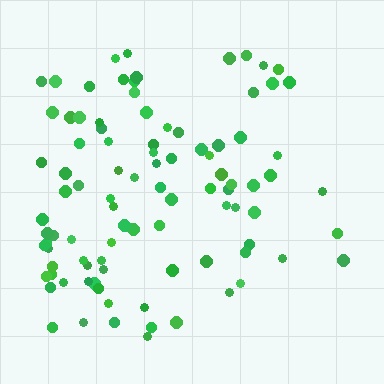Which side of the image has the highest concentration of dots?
The left.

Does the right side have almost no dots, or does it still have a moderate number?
Still a moderate number, just noticeably fewer than the left.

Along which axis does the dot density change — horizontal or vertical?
Horizontal.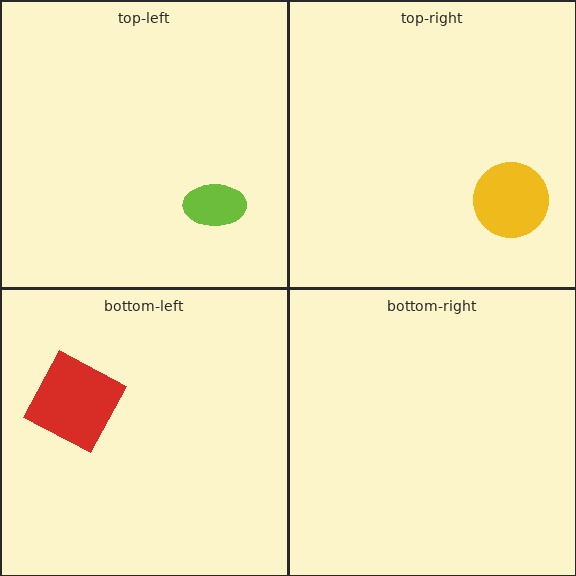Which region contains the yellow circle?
The top-right region.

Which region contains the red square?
The bottom-left region.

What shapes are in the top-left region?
The lime ellipse.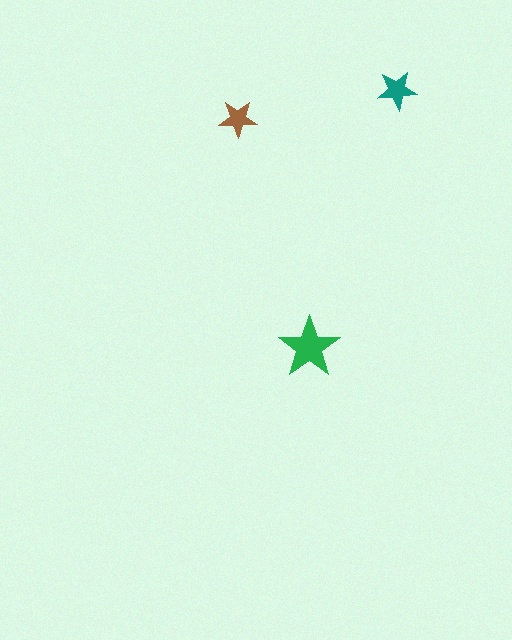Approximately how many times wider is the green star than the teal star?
About 1.5 times wider.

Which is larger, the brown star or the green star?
The green one.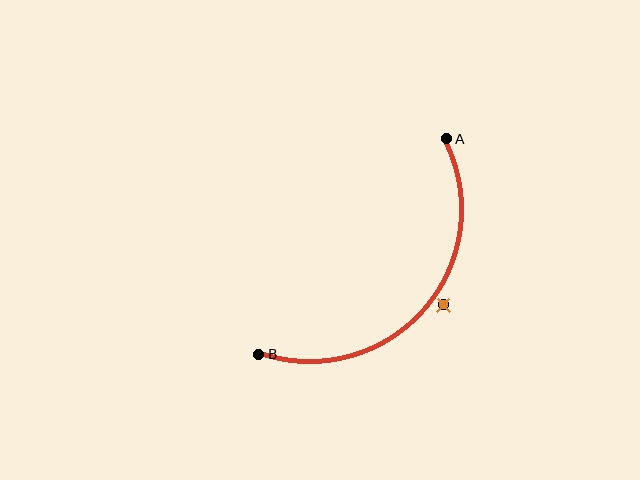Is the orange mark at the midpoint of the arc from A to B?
No — the orange mark does not lie on the arc at all. It sits slightly outside the curve.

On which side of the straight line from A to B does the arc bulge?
The arc bulges below and to the right of the straight line connecting A and B.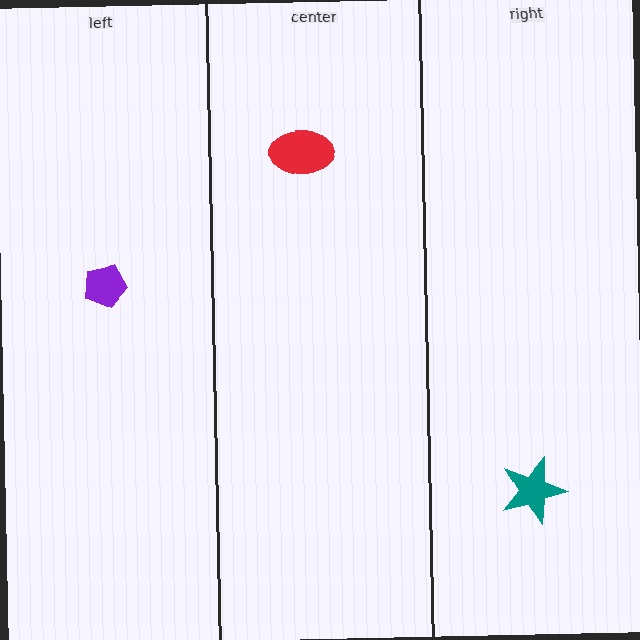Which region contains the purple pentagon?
The left region.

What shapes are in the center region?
The red ellipse.